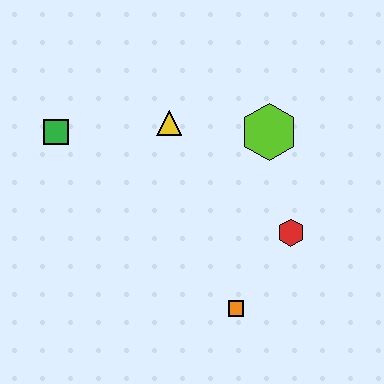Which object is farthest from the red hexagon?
The green square is farthest from the red hexagon.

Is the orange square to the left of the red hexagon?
Yes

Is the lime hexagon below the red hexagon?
No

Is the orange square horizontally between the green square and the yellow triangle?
No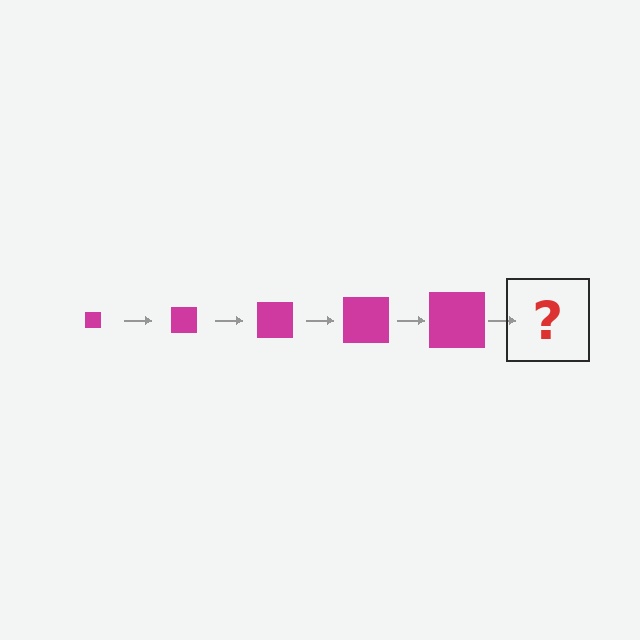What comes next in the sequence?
The next element should be a magenta square, larger than the previous one.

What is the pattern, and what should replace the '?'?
The pattern is that the square gets progressively larger each step. The '?' should be a magenta square, larger than the previous one.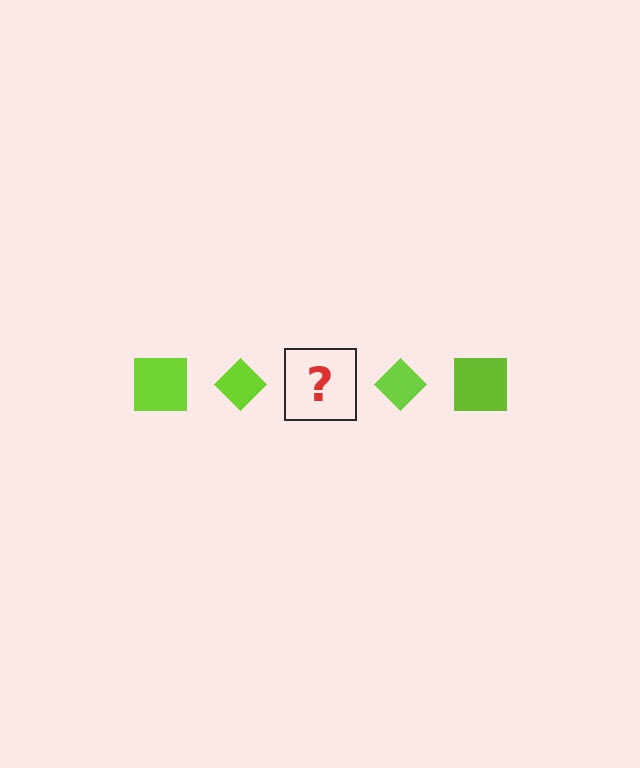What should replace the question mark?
The question mark should be replaced with a lime square.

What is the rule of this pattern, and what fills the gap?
The rule is that the pattern cycles through square, diamond shapes in lime. The gap should be filled with a lime square.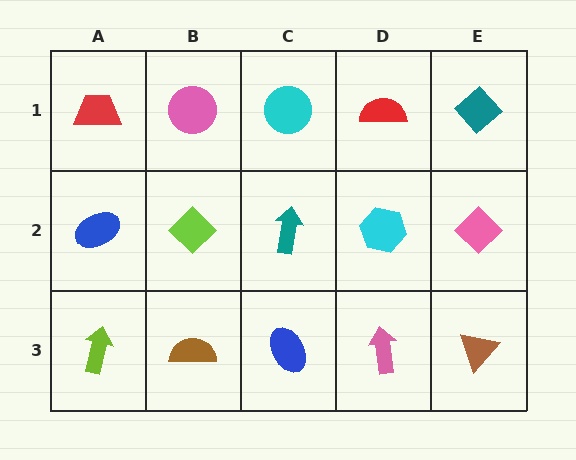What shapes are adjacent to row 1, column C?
A teal arrow (row 2, column C), a pink circle (row 1, column B), a red semicircle (row 1, column D).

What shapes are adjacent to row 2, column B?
A pink circle (row 1, column B), a brown semicircle (row 3, column B), a blue ellipse (row 2, column A), a teal arrow (row 2, column C).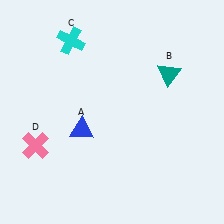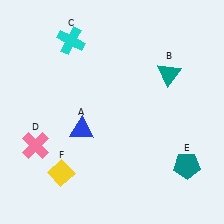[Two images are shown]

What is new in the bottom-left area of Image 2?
A yellow diamond (F) was added in the bottom-left area of Image 2.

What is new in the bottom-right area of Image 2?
A teal pentagon (E) was added in the bottom-right area of Image 2.